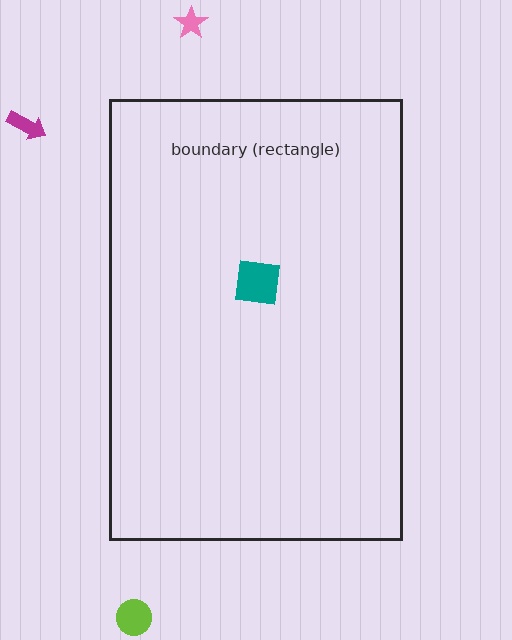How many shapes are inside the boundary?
1 inside, 3 outside.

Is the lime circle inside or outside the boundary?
Outside.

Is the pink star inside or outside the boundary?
Outside.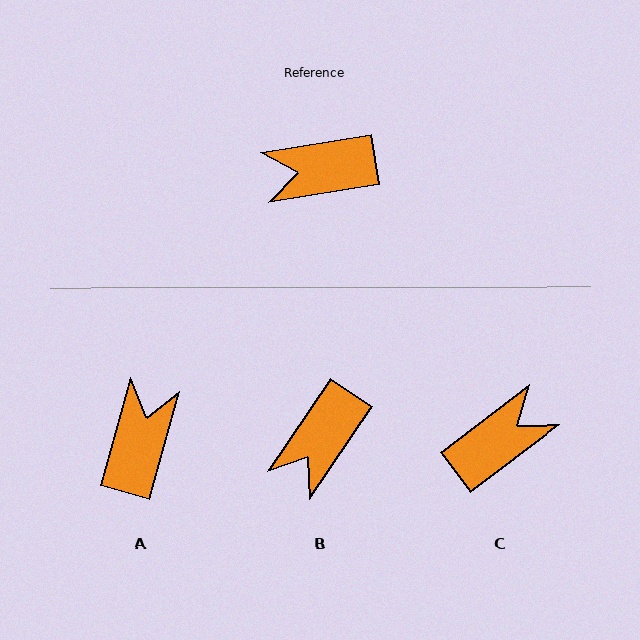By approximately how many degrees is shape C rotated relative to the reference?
Approximately 152 degrees clockwise.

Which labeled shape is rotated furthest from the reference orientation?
C, about 152 degrees away.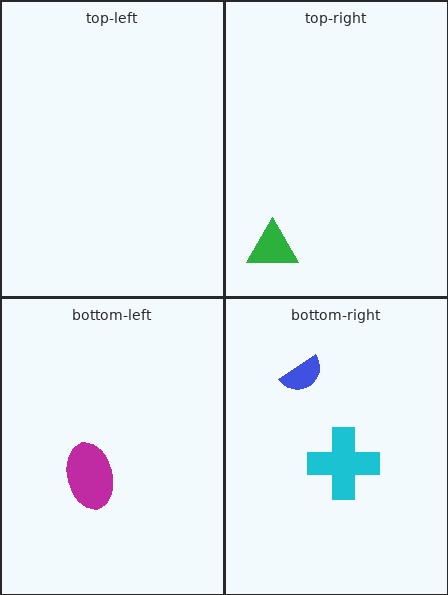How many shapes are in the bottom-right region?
2.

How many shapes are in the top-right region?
1.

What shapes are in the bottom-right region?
The blue semicircle, the cyan cross.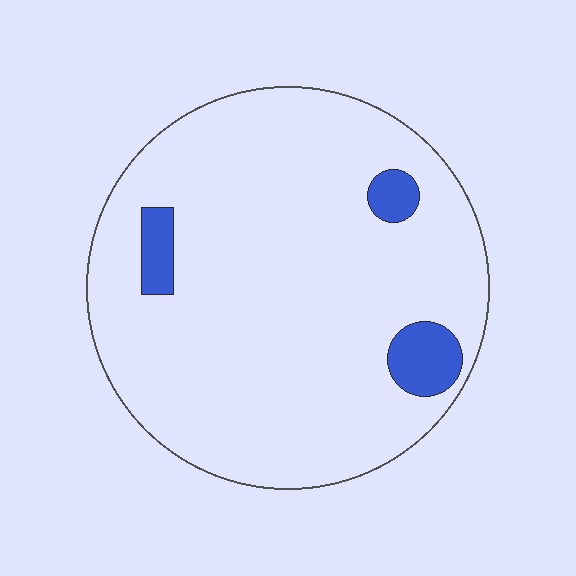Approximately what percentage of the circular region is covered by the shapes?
Approximately 10%.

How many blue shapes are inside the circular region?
3.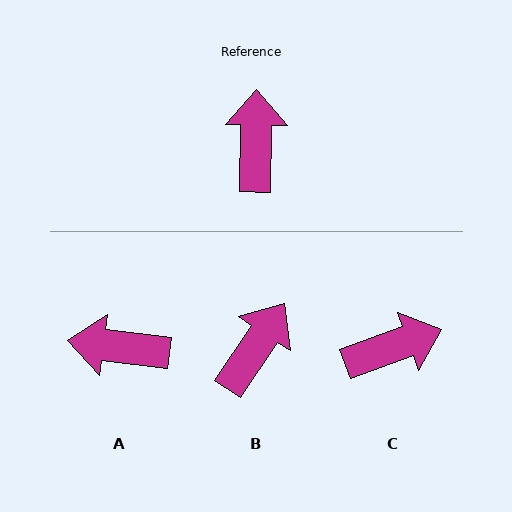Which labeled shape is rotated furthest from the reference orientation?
A, about 84 degrees away.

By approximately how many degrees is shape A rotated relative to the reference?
Approximately 84 degrees counter-clockwise.